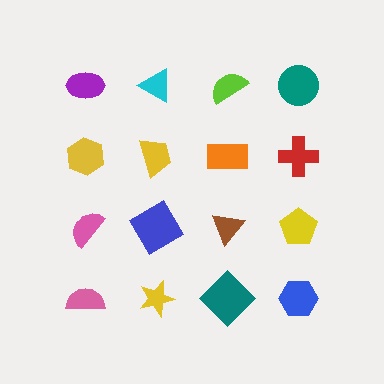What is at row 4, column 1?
A pink semicircle.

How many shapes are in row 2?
4 shapes.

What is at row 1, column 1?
A purple ellipse.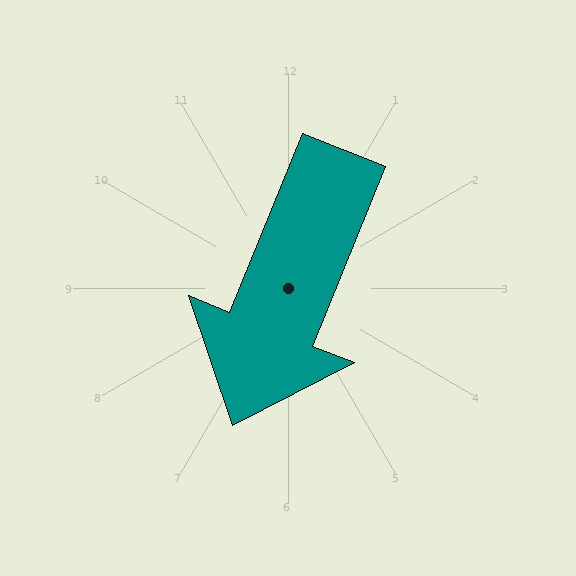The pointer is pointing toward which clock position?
Roughly 7 o'clock.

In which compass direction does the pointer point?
South.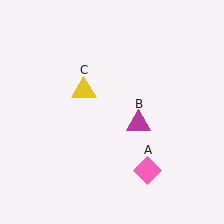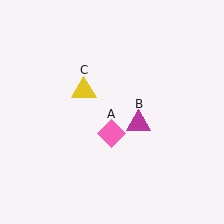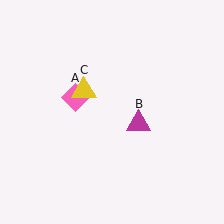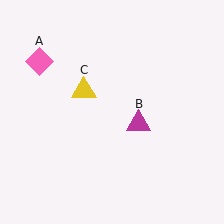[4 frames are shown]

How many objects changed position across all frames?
1 object changed position: pink diamond (object A).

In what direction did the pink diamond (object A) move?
The pink diamond (object A) moved up and to the left.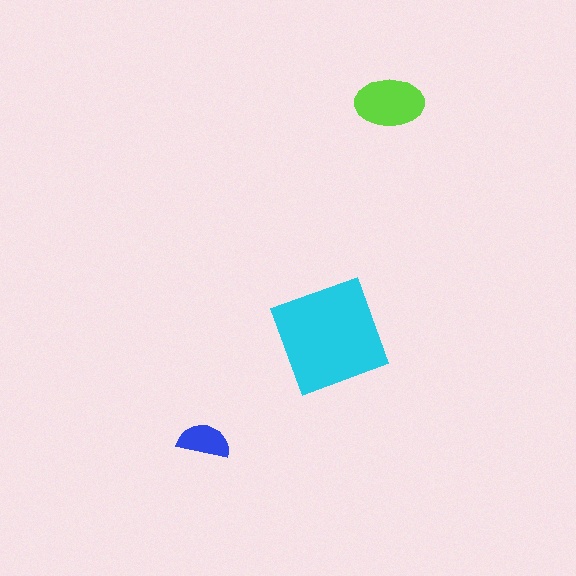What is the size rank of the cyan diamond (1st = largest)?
1st.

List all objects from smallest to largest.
The blue semicircle, the lime ellipse, the cyan diamond.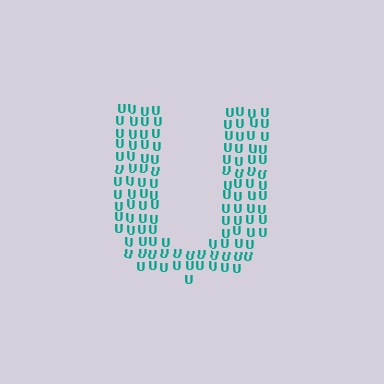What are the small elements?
The small elements are letter U's.